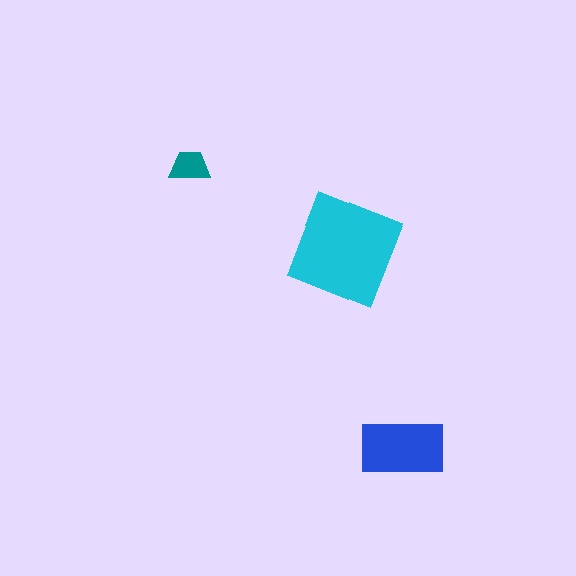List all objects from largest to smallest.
The cyan square, the blue rectangle, the teal trapezoid.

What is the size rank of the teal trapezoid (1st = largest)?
3rd.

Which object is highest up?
The teal trapezoid is topmost.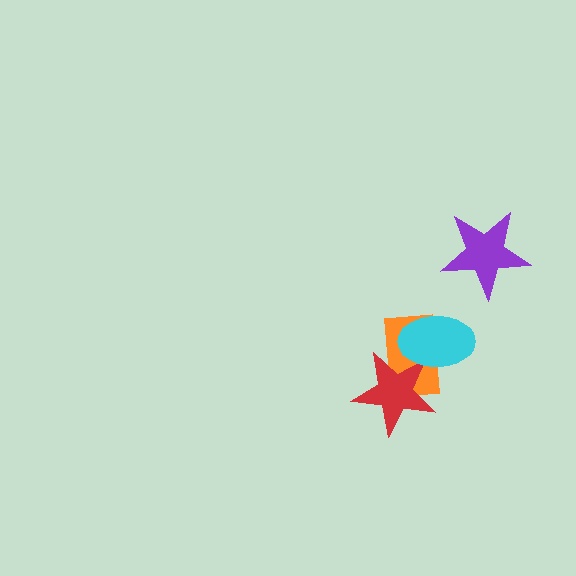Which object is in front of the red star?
The cyan ellipse is in front of the red star.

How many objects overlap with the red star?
2 objects overlap with the red star.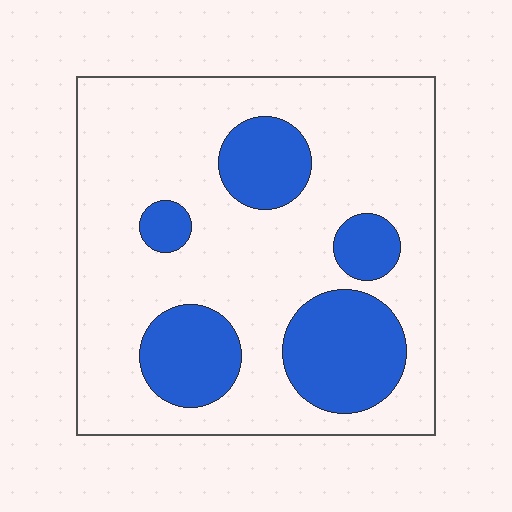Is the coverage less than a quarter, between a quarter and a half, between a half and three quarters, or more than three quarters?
Between a quarter and a half.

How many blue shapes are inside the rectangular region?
5.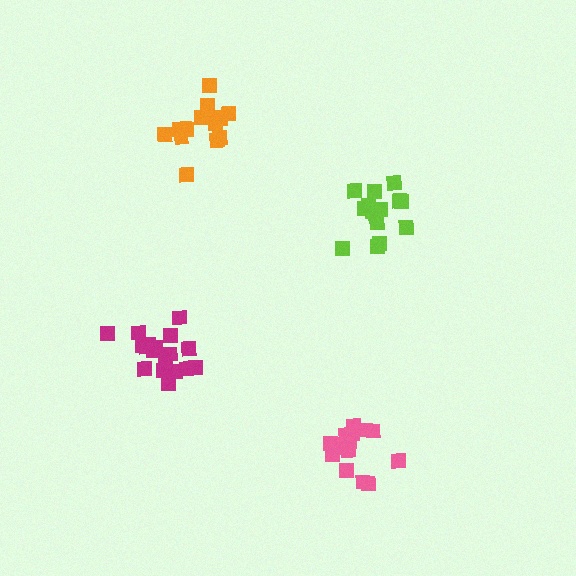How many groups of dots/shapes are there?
There are 4 groups.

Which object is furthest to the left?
The magenta cluster is leftmost.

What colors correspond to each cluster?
The clusters are colored: lime, magenta, orange, pink.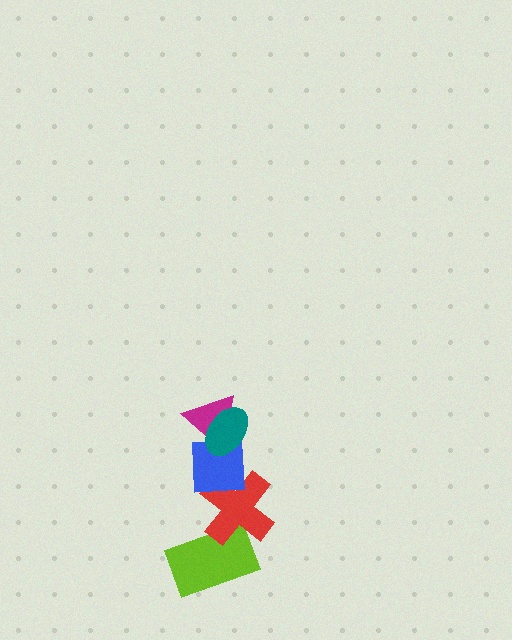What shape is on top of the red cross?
The blue square is on top of the red cross.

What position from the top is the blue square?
The blue square is 3rd from the top.